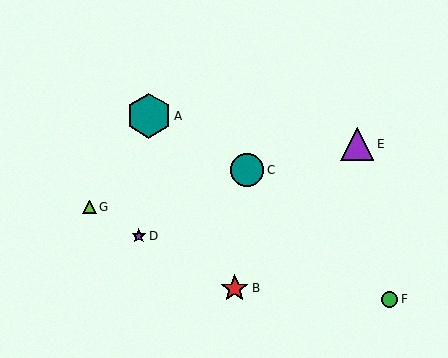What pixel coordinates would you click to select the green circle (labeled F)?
Click at (389, 299) to select the green circle F.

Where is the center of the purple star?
The center of the purple star is at (139, 236).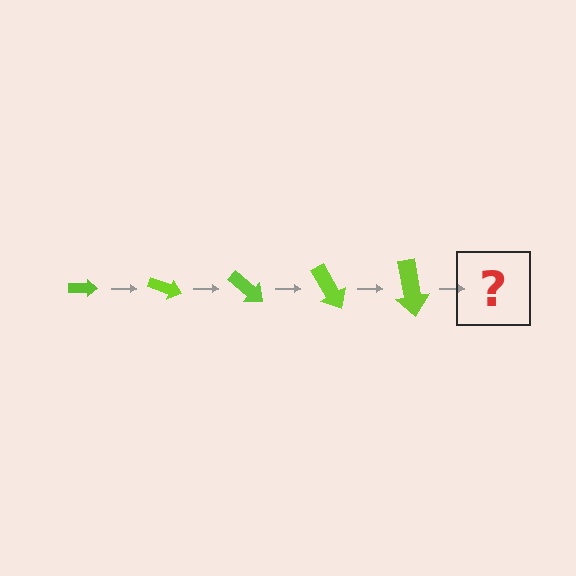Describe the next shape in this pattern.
It should be an arrow, larger than the previous one and rotated 100 degrees from the start.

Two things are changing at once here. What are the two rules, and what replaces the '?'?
The two rules are that the arrow grows larger each step and it rotates 20 degrees each step. The '?' should be an arrow, larger than the previous one and rotated 100 degrees from the start.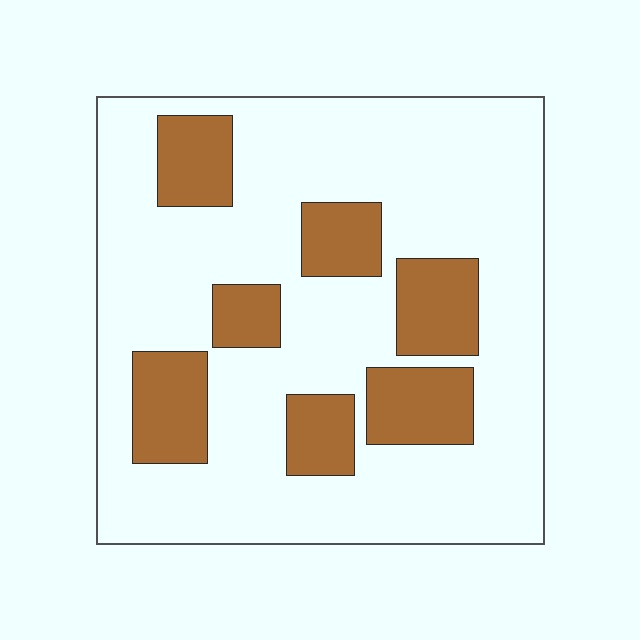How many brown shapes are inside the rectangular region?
7.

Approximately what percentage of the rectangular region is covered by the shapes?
Approximately 25%.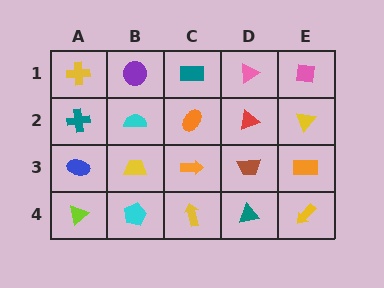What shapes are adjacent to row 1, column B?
A cyan semicircle (row 2, column B), a yellow cross (row 1, column A), a teal rectangle (row 1, column C).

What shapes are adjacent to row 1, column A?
A teal cross (row 2, column A), a purple circle (row 1, column B).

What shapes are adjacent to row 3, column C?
An orange ellipse (row 2, column C), a yellow arrow (row 4, column C), a yellow trapezoid (row 3, column B), a brown trapezoid (row 3, column D).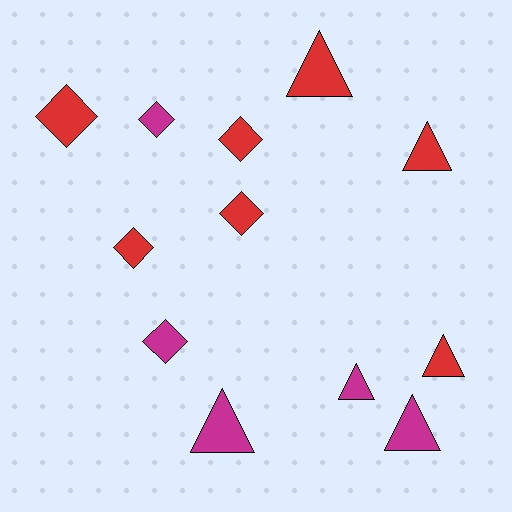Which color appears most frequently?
Red, with 7 objects.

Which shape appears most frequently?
Triangle, with 6 objects.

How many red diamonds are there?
There are 4 red diamonds.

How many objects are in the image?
There are 12 objects.